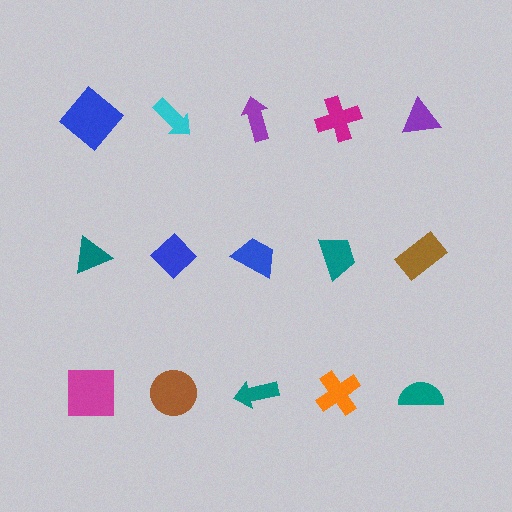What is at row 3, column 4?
An orange cross.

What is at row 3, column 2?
A brown circle.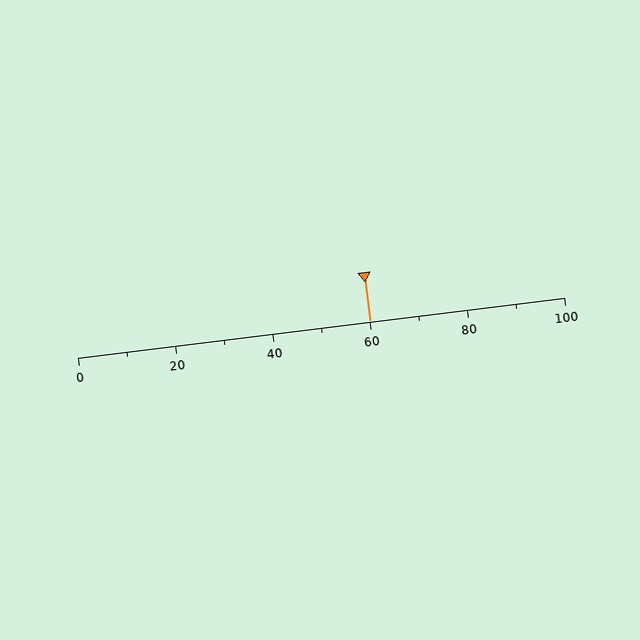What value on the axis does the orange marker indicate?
The marker indicates approximately 60.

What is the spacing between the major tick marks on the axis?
The major ticks are spaced 20 apart.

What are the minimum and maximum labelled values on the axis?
The axis runs from 0 to 100.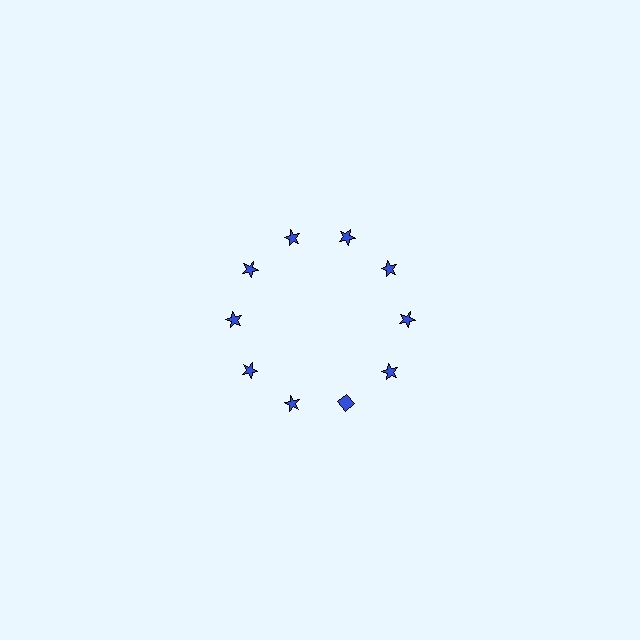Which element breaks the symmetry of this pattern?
The blue diamond at roughly the 5 o'clock position breaks the symmetry. All other shapes are blue stars.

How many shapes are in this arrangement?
There are 10 shapes arranged in a ring pattern.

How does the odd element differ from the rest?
It has a different shape: diamond instead of star.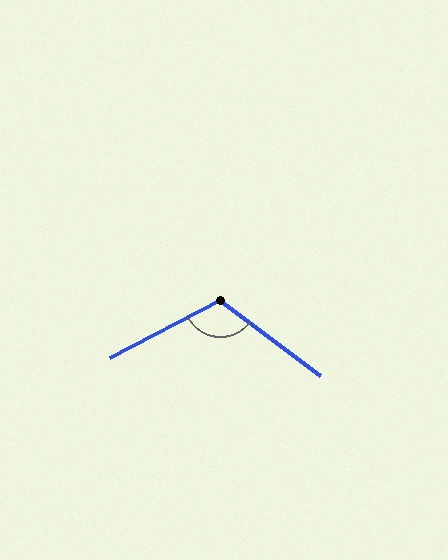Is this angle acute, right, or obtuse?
It is obtuse.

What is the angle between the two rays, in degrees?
Approximately 115 degrees.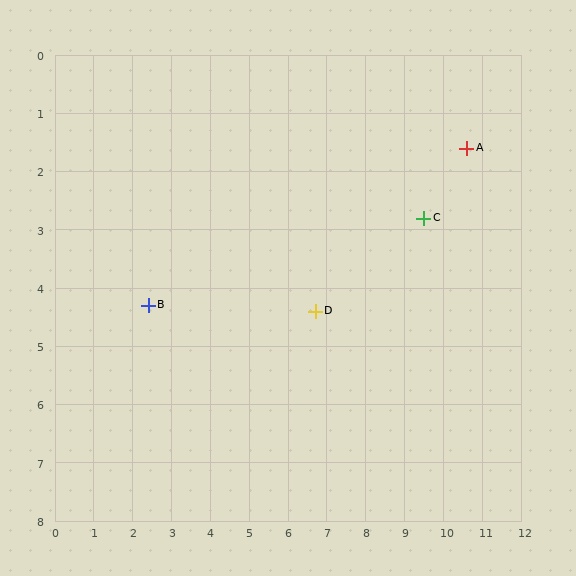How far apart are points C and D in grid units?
Points C and D are about 3.2 grid units apart.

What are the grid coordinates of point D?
Point D is at approximately (6.7, 4.4).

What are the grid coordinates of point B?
Point B is at approximately (2.4, 4.3).